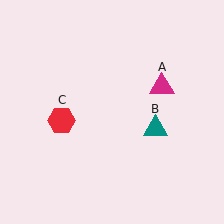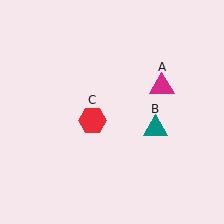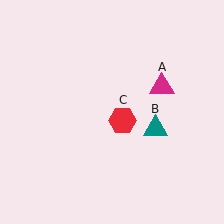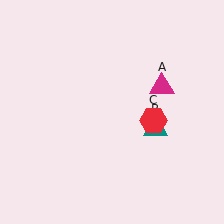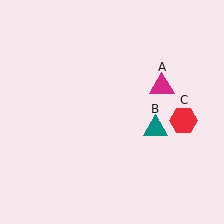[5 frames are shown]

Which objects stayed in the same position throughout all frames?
Magenta triangle (object A) and teal triangle (object B) remained stationary.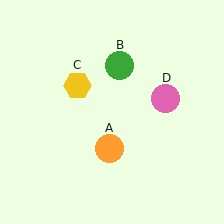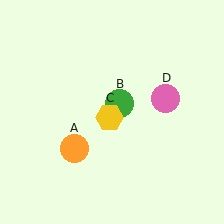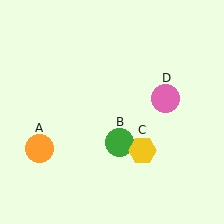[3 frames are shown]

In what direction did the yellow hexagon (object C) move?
The yellow hexagon (object C) moved down and to the right.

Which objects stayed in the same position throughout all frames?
Pink circle (object D) remained stationary.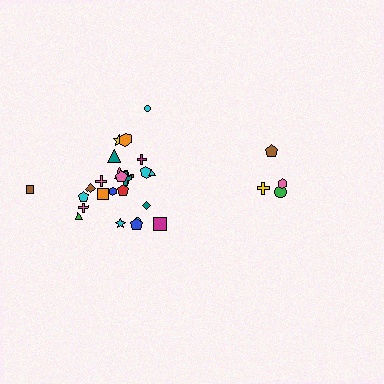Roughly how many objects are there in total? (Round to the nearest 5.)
Roughly 30 objects in total.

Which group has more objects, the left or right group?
The left group.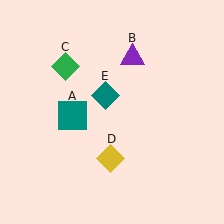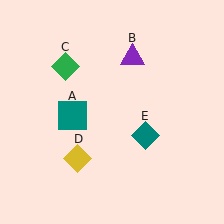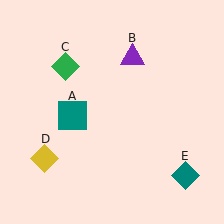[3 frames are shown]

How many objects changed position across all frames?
2 objects changed position: yellow diamond (object D), teal diamond (object E).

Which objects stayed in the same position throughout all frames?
Teal square (object A) and purple triangle (object B) and green diamond (object C) remained stationary.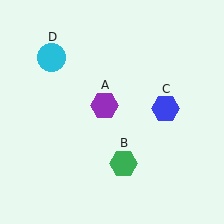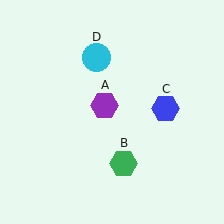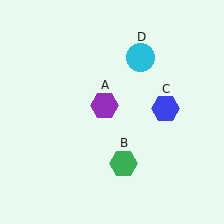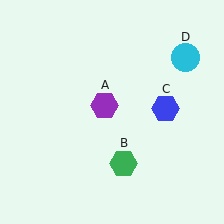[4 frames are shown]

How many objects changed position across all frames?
1 object changed position: cyan circle (object D).